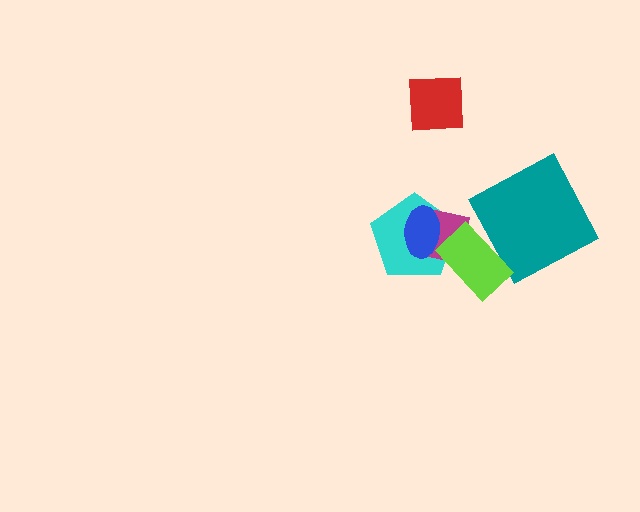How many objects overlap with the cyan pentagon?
3 objects overlap with the cyan pentagon.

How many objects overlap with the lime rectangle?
3 objects overlap with the lime rectangle.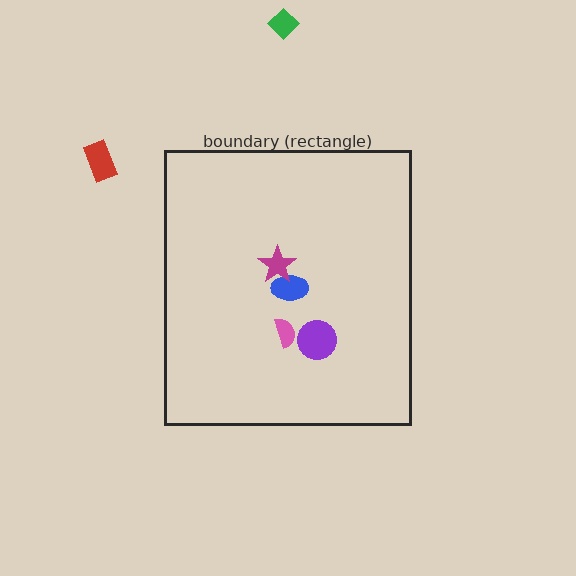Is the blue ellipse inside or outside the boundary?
Inside.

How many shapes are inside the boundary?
4 inside, 2 outside.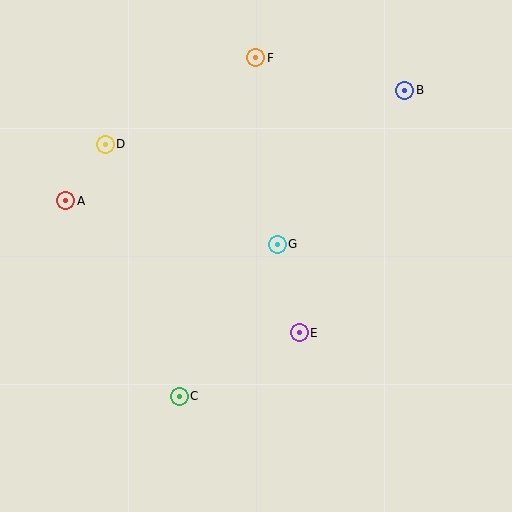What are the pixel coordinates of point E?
Point E is at (299, 333).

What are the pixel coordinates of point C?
Point C is at (179, 396).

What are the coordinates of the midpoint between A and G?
The midpoint between A and G is at (172, 223).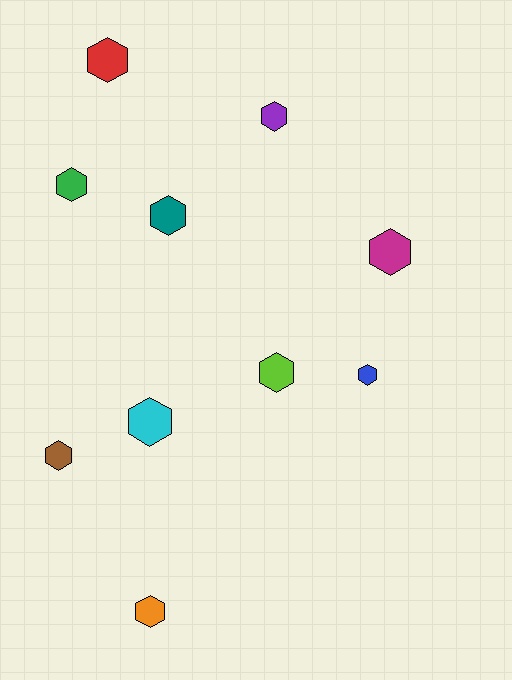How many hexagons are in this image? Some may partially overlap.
There are 10 hexagons.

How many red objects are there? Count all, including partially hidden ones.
There is 1 red object.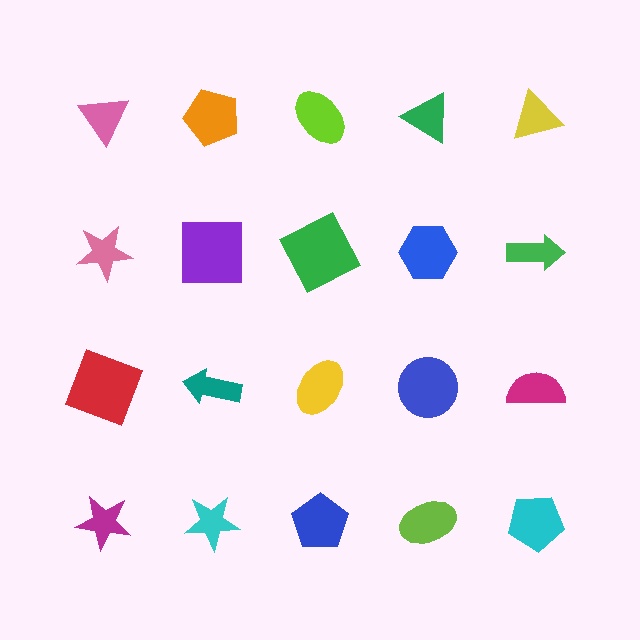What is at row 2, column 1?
A pink star.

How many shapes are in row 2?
5 shapes.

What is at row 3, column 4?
A blue circle.